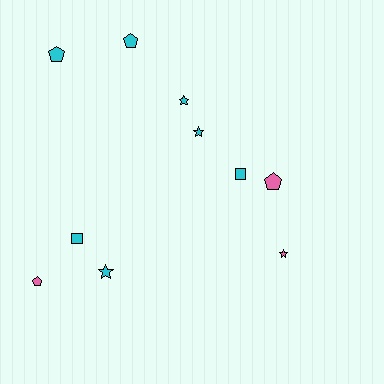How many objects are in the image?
There are 10 objects.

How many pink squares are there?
There are no pink squares.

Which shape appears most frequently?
Pentagon, with 4 objects.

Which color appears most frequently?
Cyan, with 7 objects.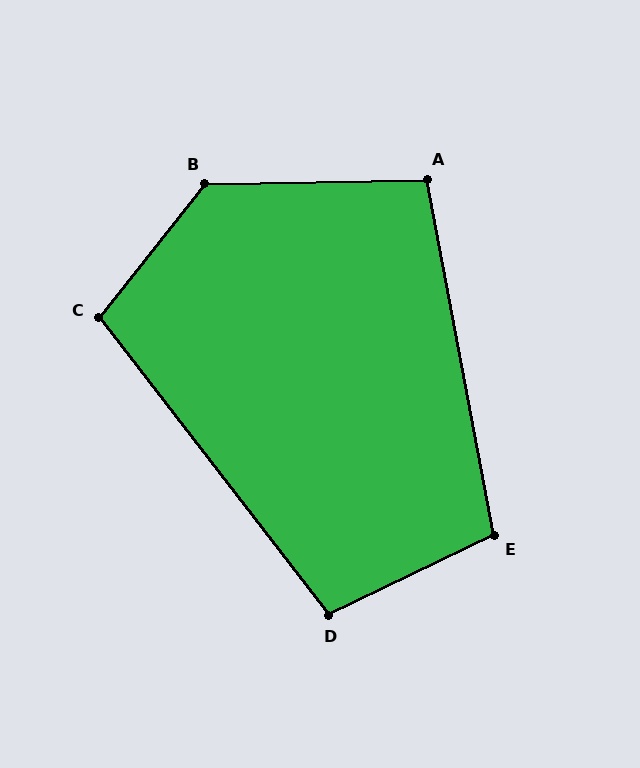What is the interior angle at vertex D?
Approximately 102 degrees (obtuse).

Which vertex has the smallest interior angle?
A, at approximately 99 degrees.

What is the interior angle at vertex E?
Approximately 105 degrees (obtuse).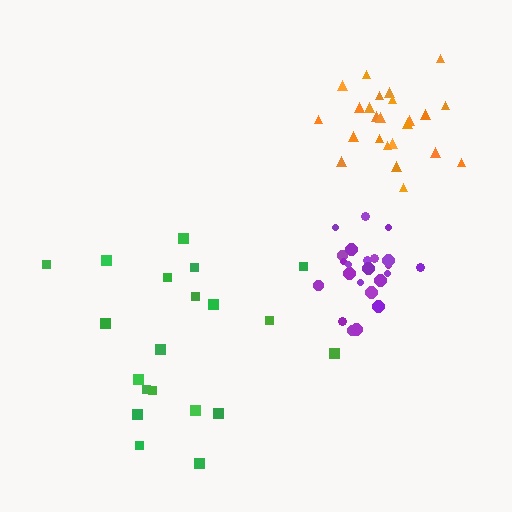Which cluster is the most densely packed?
Orange.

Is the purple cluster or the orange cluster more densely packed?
Orange.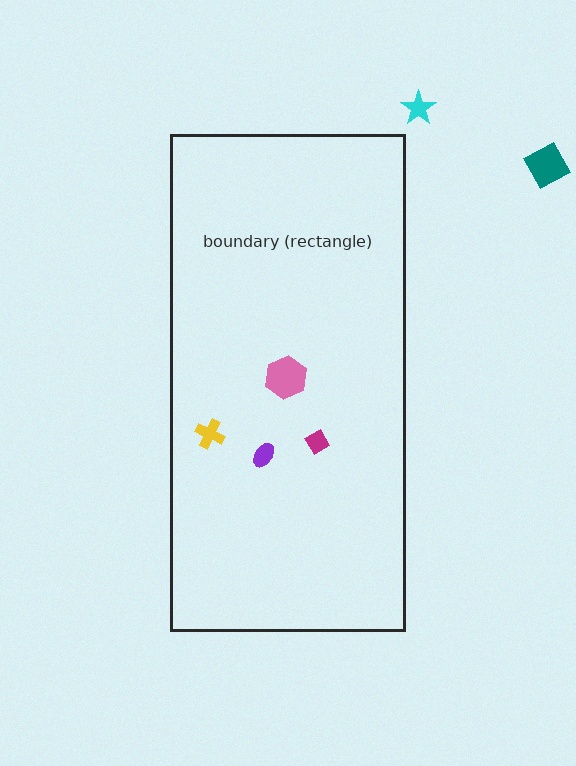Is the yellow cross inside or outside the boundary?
Inside.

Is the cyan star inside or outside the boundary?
Outside.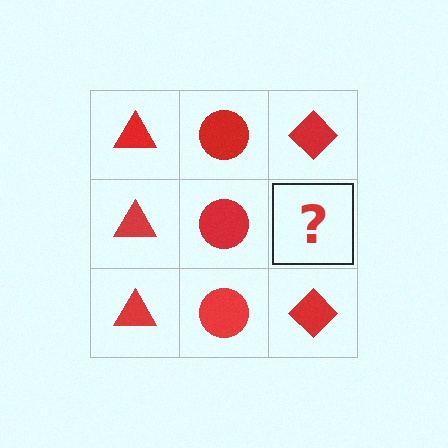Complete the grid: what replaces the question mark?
The question mark should be replaced with a red diamond.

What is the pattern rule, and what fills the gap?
The rule is that each column has a consistent shape. The gap should be filled with a red diamond.